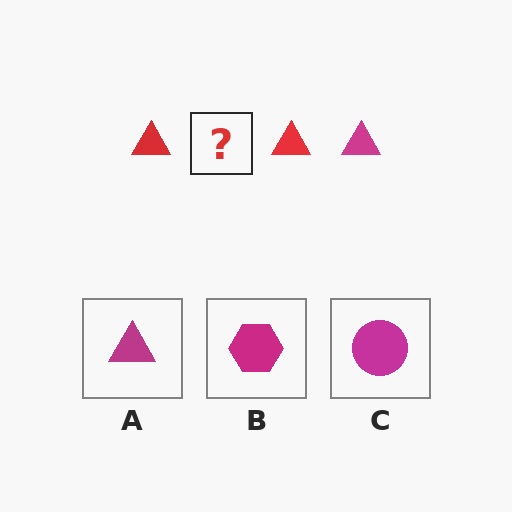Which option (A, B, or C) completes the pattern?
A.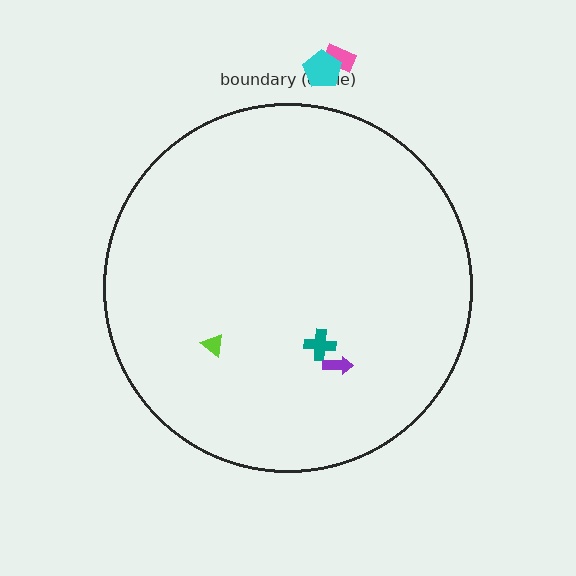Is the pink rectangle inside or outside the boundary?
Outside.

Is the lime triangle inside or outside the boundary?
Inside.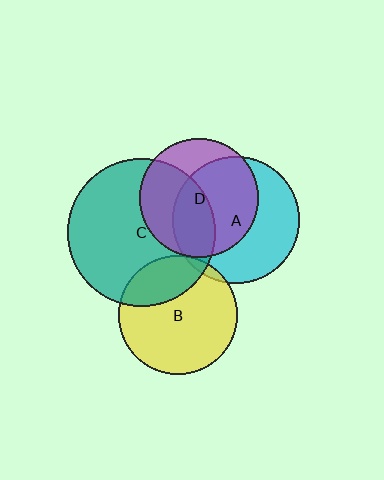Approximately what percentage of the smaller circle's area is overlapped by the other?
Approximately 5%.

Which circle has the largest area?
Circle C (teal).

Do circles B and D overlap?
Yes.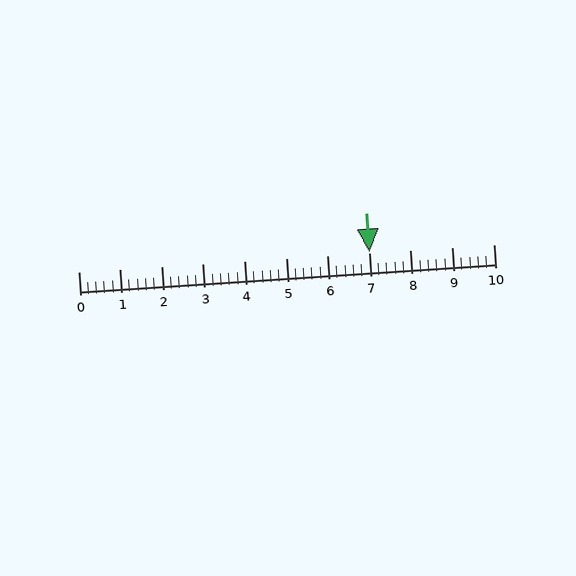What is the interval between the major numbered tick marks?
The major tick marks are spaced 1 units apart.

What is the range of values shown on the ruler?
The ruler shows values from 0 to 10.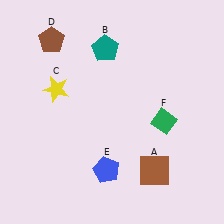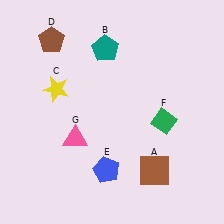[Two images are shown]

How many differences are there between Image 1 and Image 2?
There is 1 difference between the two images.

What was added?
A pink triangle (G) was added in Image 2.